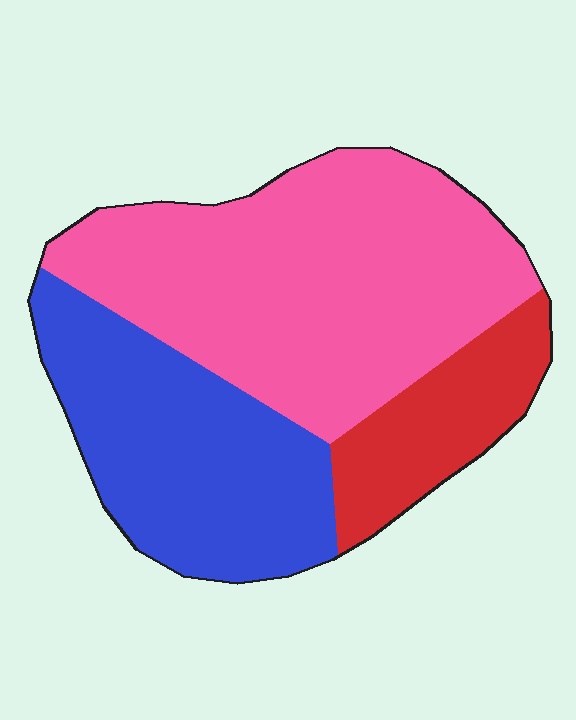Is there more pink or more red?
Pink.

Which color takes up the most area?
Pink, at roughly 50%.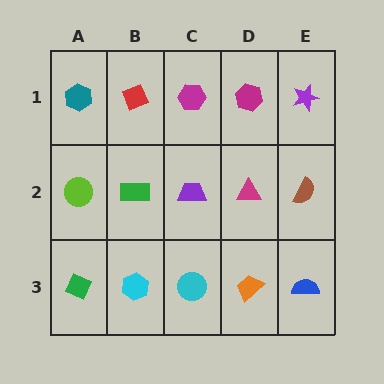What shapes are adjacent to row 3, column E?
A brown semicircle (row 2, column E), an orange trapezoid (row 3, column D).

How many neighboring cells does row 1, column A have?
2.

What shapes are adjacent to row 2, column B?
A red diamond (row 1, column B), a cyan hexagon (row 3, column B), a lime circle (row 2, column A), a purple trapezoid (row 2, column C).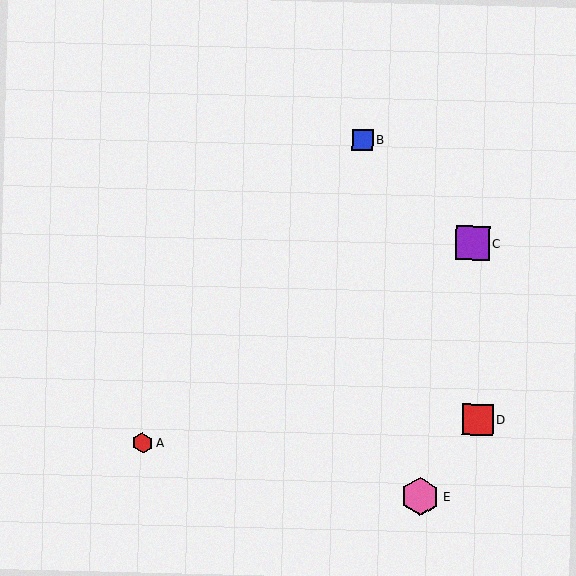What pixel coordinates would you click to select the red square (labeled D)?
Click at (478, 419) to select the red square D.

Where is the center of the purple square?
The center of the purple square is at (472, 243).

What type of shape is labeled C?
Shape C is a purple square.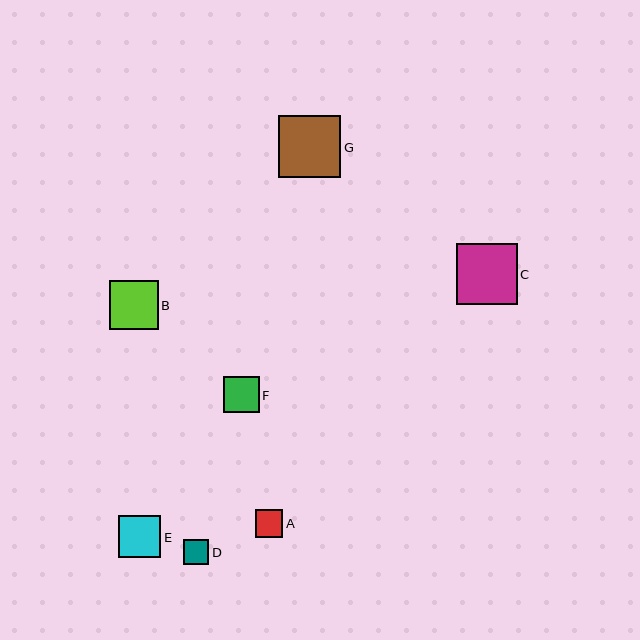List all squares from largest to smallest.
From largest to smallest: G, C, B, E, F, A, D.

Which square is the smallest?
Square D is the smallest with a size of approximately 26 pixels.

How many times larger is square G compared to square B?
Square G is approximately 1.3 times the size of square B.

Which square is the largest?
Square G is the largest with a size of approximately 62 pixels.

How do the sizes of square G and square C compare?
Square G and square C are approximately the same size.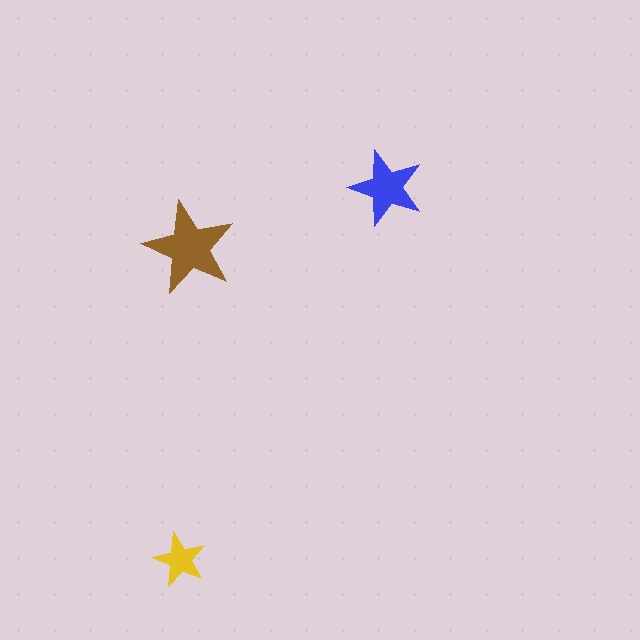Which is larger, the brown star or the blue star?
The brown one.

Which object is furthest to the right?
The blue star is rightmost.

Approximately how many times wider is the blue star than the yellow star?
About 1.5 times wider.